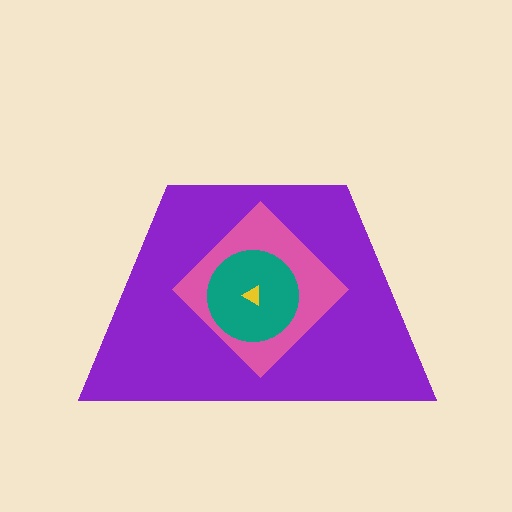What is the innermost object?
The yellow triangle.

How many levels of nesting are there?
4.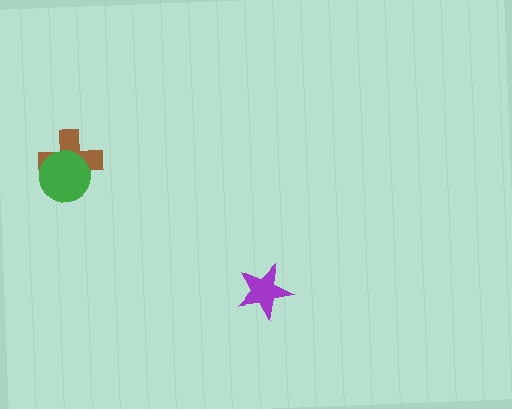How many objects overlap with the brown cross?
1 object overlaps with the brown cross.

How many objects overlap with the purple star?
0 objects overlap with the purple star.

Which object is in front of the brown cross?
The green circle is in front of the brown cross.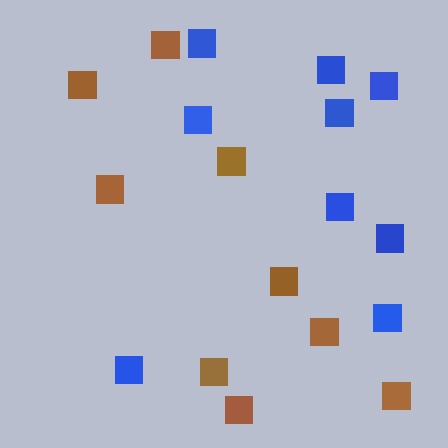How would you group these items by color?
There are 2 groups: one group of brown squares (9) and one group of blue squares (9).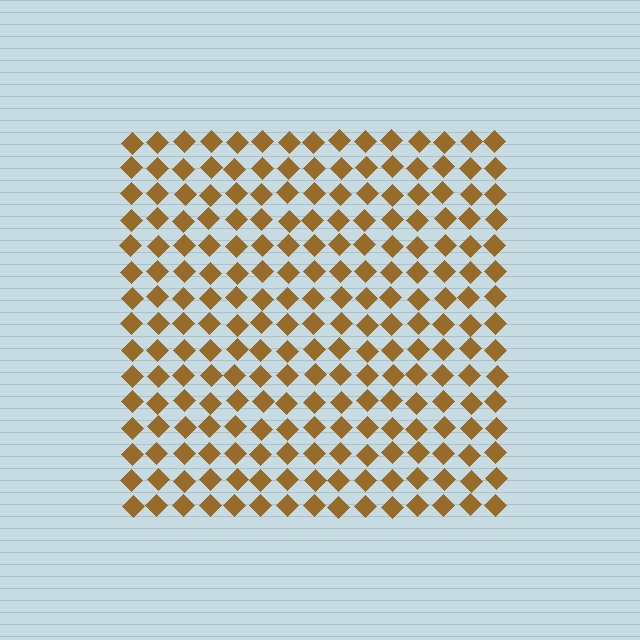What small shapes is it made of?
It is made of small diamonds.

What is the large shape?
The large shape is a square.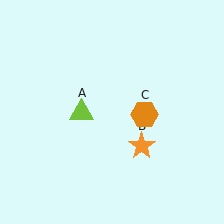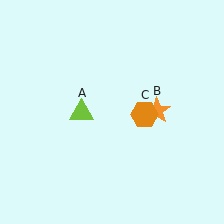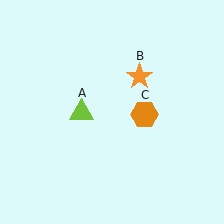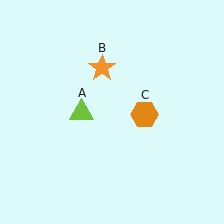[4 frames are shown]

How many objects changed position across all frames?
1 object changed position: orange star (object B).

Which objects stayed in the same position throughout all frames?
Lime triangle (object A) and orange hexagon (object C) remained stationary.